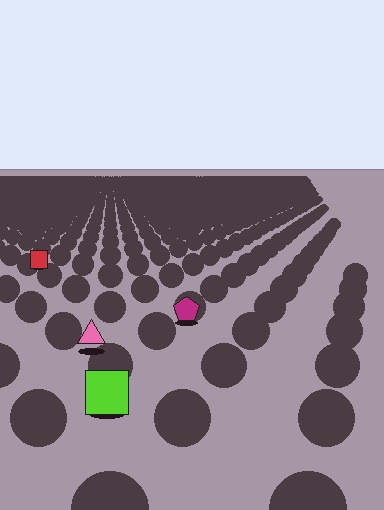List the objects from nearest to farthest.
From nearest to farthest: the lime square, the pink triangle, the magenta pentagon, the red square.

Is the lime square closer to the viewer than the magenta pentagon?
Yes. The lime square is closer — you can tell from the texture gradient: the ground texture is coarser near it.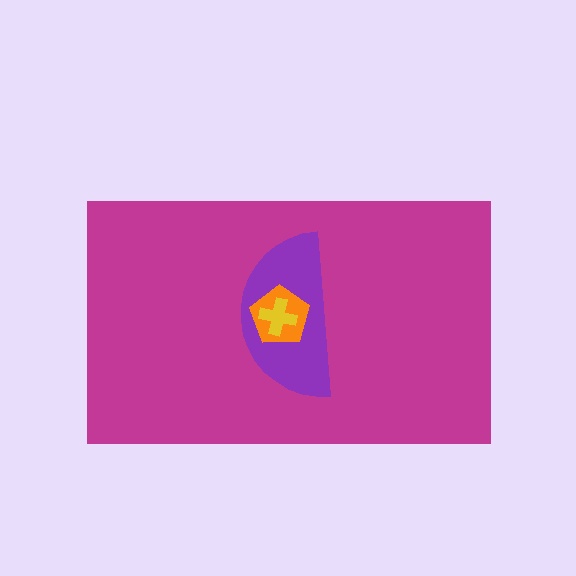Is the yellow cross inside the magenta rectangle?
Yes.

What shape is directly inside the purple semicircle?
The orange pentagon.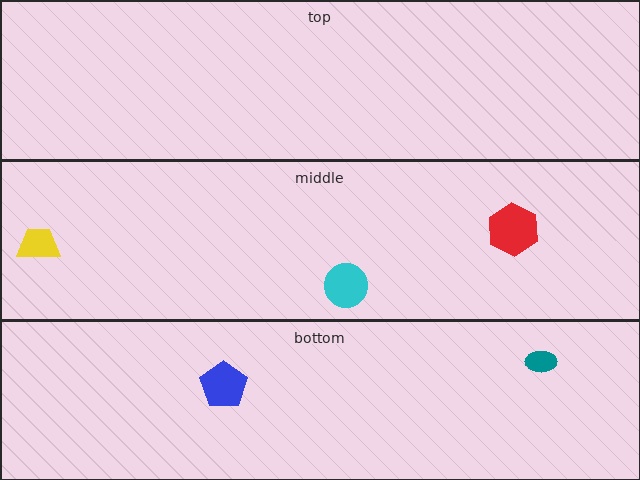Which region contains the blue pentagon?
The bottom region.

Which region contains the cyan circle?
The middle region.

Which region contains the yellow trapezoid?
The middle region.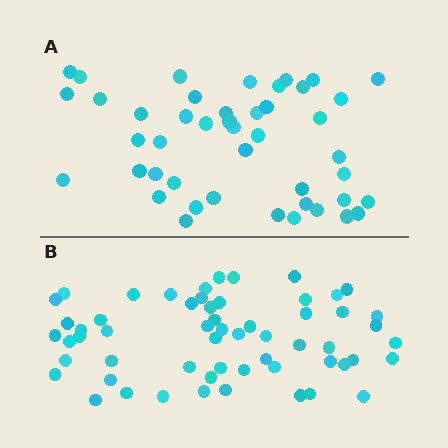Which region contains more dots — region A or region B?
Region B (the bottom region) has more dots.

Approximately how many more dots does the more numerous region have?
Region B has approximately 15 more dots than region A.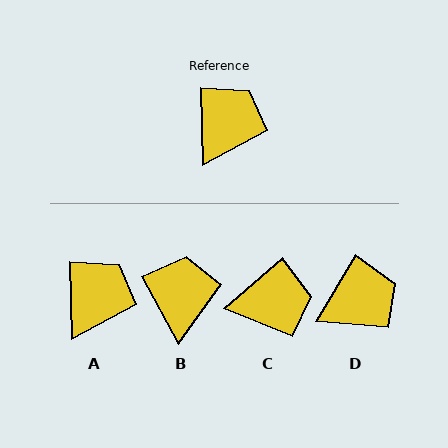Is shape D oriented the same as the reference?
No, it is off by about 32 degrees.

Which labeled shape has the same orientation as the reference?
A.